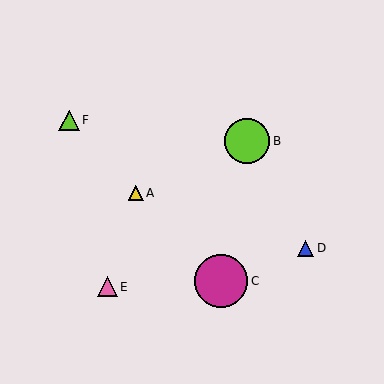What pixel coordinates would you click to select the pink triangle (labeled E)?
Click at (108, 287) to select the pink triangle E.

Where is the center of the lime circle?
The center of the lime circle is at (247, 141).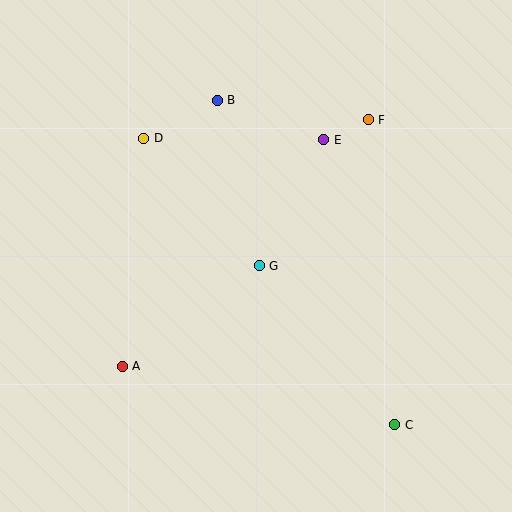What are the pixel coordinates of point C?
Point C is at (395, 425).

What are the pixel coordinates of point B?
Point B is at (217, 100).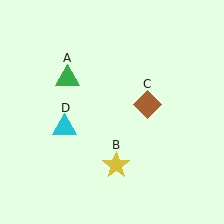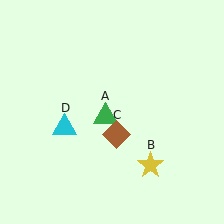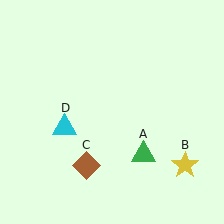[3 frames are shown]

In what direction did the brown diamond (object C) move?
The brown diamond (object C) moved down and to the left.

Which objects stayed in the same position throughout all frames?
Cyan triangle (object D) remained stationary.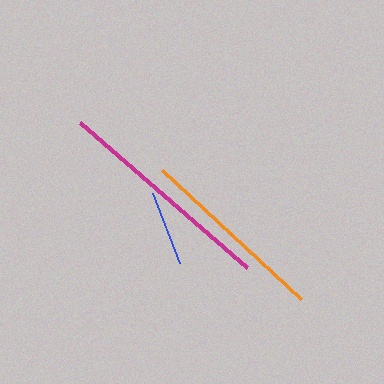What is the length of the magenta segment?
The magenta segment is approximately 221 pixels long.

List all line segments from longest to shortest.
From longest to shortest: magenta, orange, blue.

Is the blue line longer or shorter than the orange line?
The orange line is longer than the blue line.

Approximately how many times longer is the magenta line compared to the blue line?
The magenta line is approximately 3.0 times the length of the blue line.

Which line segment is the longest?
The magenta line is the longest at approximately 221 pixels.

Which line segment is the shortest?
The blue line is the shortest at approximately 75 pixels.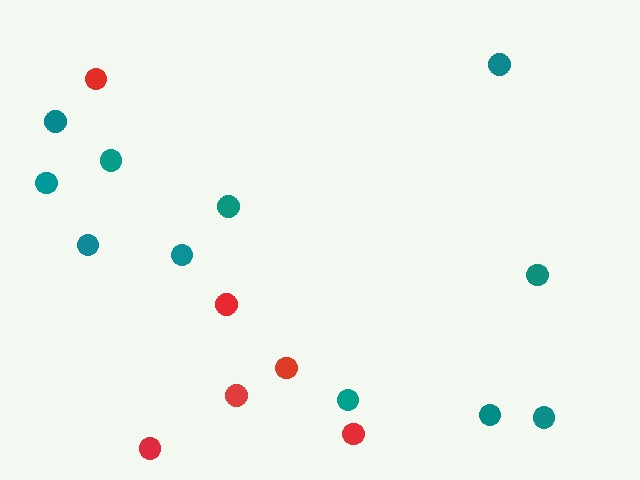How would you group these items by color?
There are 2 groups: one group of teal circles (11) and one group of red circles (6).